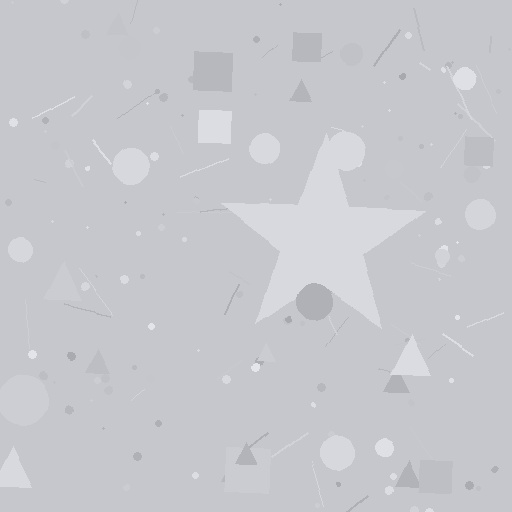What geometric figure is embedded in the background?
A star is embedded in the background.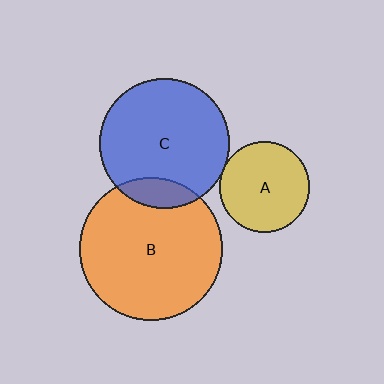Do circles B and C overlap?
Yes.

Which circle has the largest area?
Circle B (orange).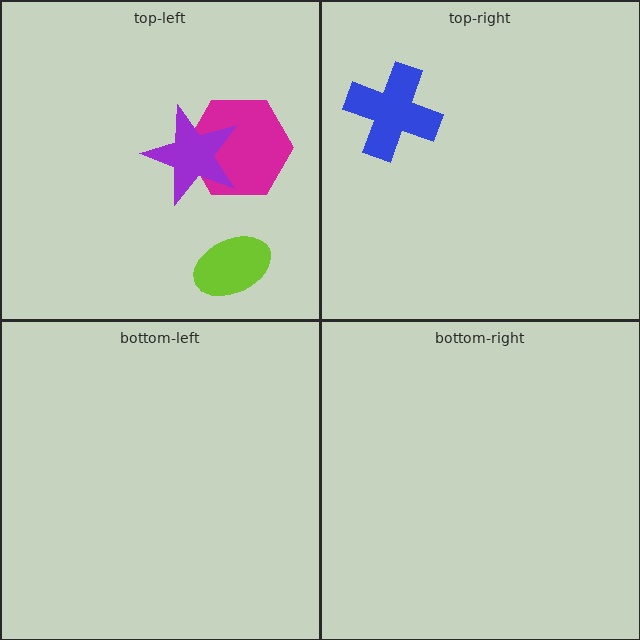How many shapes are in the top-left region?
3.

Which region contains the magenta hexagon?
The top-left region.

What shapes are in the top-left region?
The magenta hexagon, the purple star, the lime ellipse.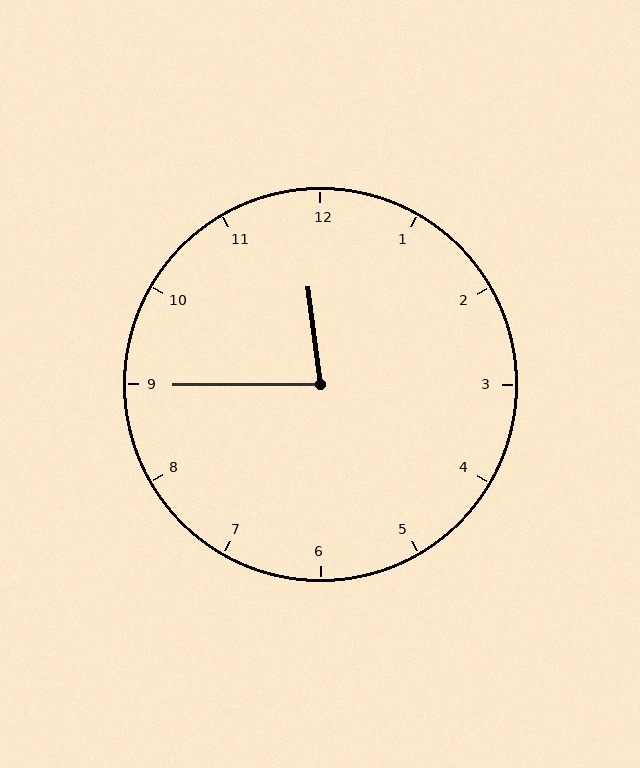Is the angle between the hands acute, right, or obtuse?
It is acute.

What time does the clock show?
11:45.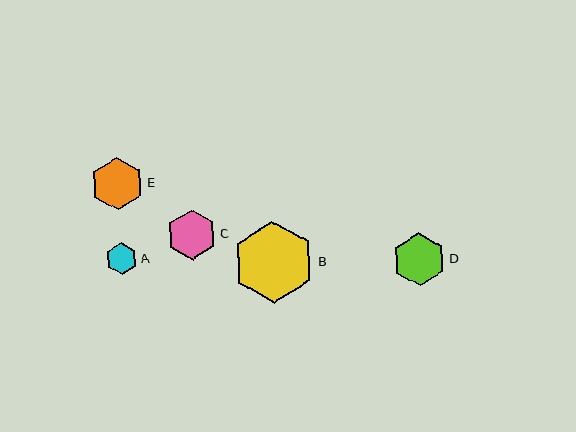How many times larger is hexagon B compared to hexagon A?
Hexagon B is approximately 2.6 times the size of hexagon A.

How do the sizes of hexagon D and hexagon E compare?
Hexagon D and hexagon E are approximately the same size.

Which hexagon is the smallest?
Hexagon A is the smallest with a size of approximately 31 pixels.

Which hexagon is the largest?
Hexagon B is the largest with a size of approximately 81 pixels.